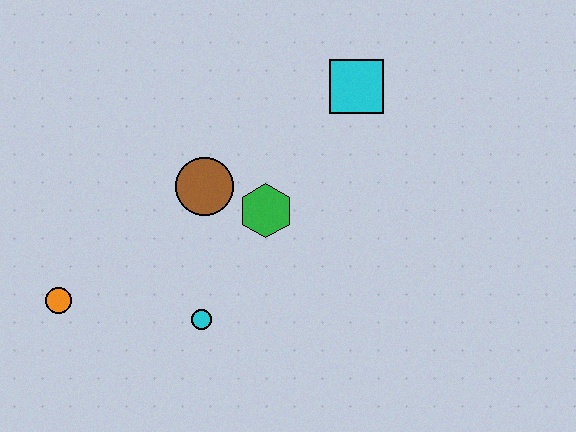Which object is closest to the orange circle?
The cyan circle is closest to the orange circle.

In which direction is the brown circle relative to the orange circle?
The brown circle is to the right of the orange circle.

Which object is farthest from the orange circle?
The cyan square is farthest from the orange circle.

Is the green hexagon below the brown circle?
Yes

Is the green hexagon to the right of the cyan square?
No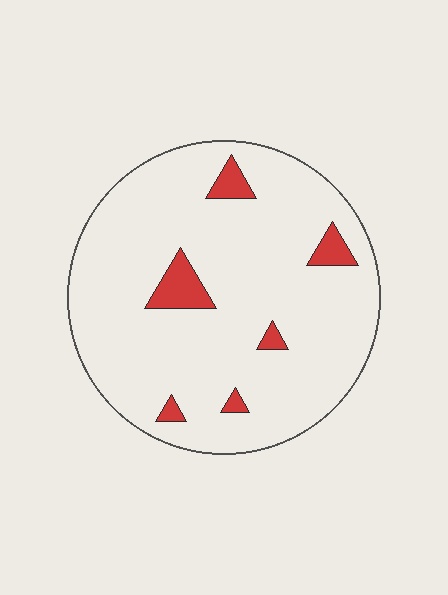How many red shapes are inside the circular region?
6.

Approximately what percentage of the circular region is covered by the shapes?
Approximately 10%.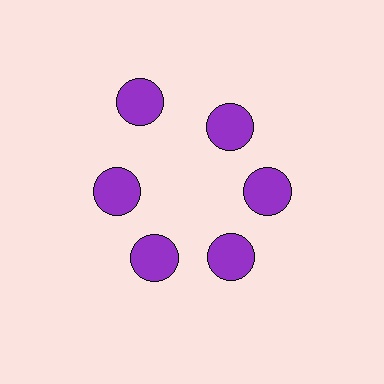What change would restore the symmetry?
The symmetry would be restored by moving it inward, back onto the ring so that all 6 circles sit at equal angles and equal distance from the center.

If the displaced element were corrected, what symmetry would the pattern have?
It would have 6-fold rotational symmetry — the pattern would map onto itself every 60 degrees.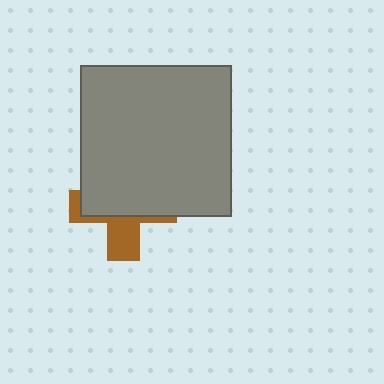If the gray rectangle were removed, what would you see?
You would see the complete brown cross.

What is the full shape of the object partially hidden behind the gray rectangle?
The partially hidden object is a brown cross.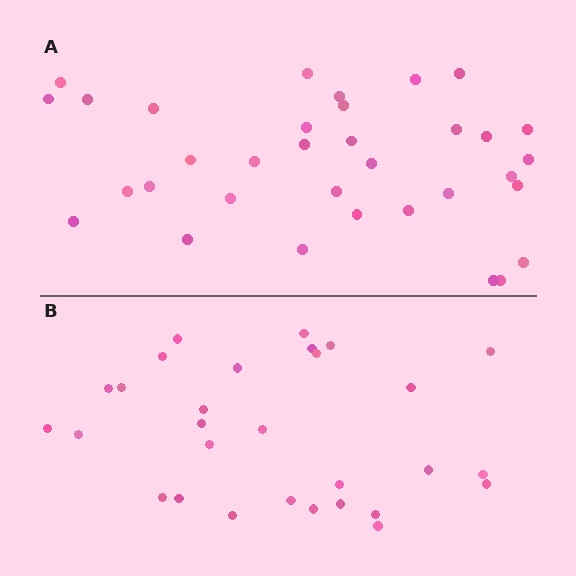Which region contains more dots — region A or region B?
Region A (the top region) has more dots.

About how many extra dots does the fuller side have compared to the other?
Region A has about 5 more dots than region B.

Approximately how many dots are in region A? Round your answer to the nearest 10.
About 30 dots. (The exact count is 34, which rounds to 30.)